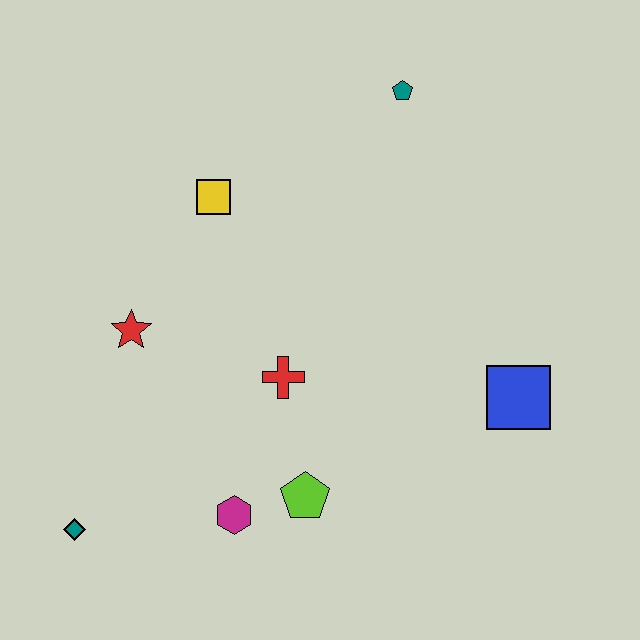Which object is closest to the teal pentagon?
The yellow square is closest to the teal pentagon.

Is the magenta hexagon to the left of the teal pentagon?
Yes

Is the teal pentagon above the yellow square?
Yes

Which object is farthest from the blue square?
The teal diamond is farthest from the blue square.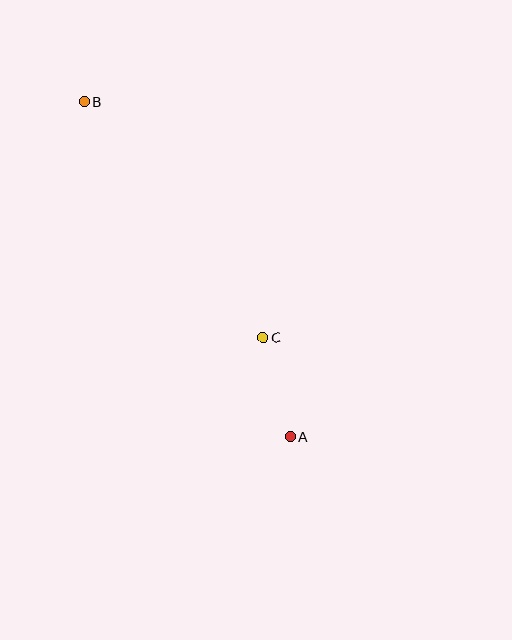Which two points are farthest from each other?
Points A and B are farthest from each other.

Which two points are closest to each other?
Points A and C are closest to each other.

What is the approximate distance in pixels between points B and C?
The distance between B and C is approximately 296 pixels.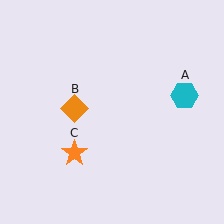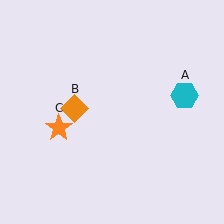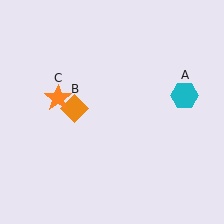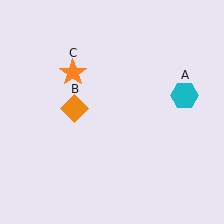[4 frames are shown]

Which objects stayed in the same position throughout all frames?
Cyan hexagon (object A) and orange diamond (object B) remained stationary.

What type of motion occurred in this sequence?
The orange star (object C) rotated clockwise around the center of the scene.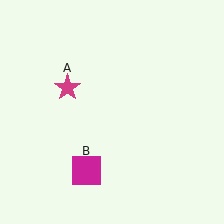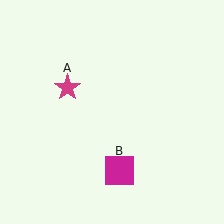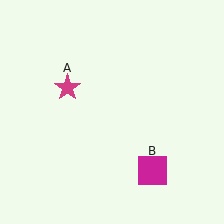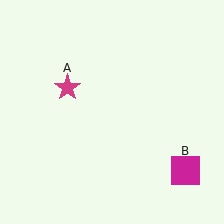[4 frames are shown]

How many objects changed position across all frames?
1 object changed position: magenta square (object B).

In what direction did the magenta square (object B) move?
The magenta square (object B) moved right.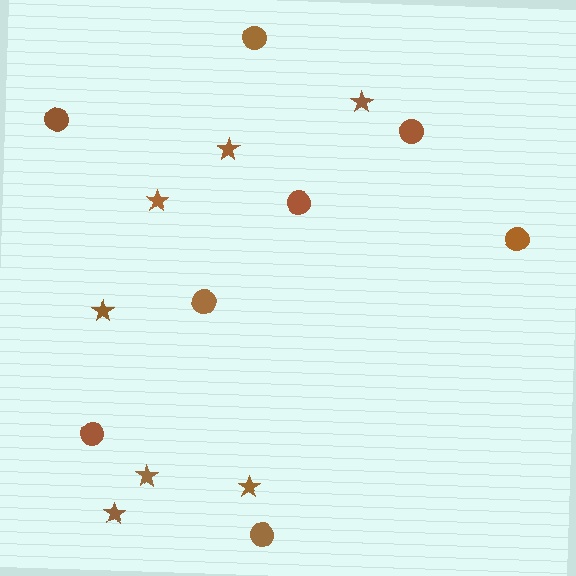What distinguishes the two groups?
There are 2 groups: one group of circles (8) and one group of stars (7).